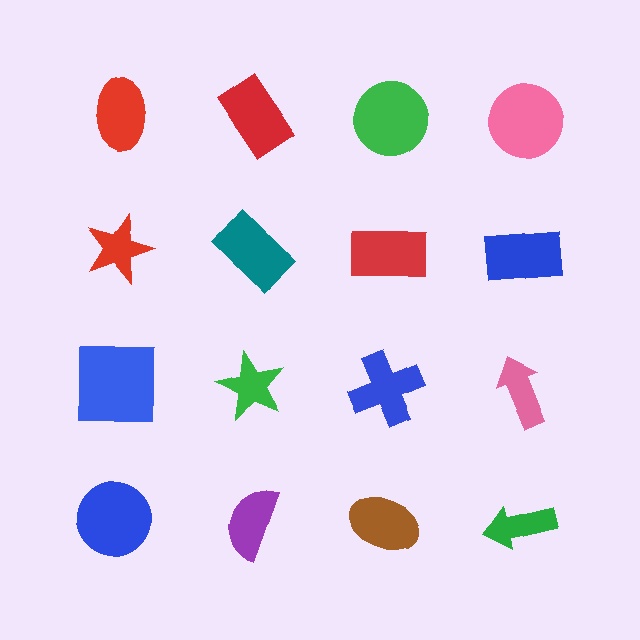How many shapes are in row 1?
4 shapes.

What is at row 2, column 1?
A red star.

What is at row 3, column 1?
A blue square.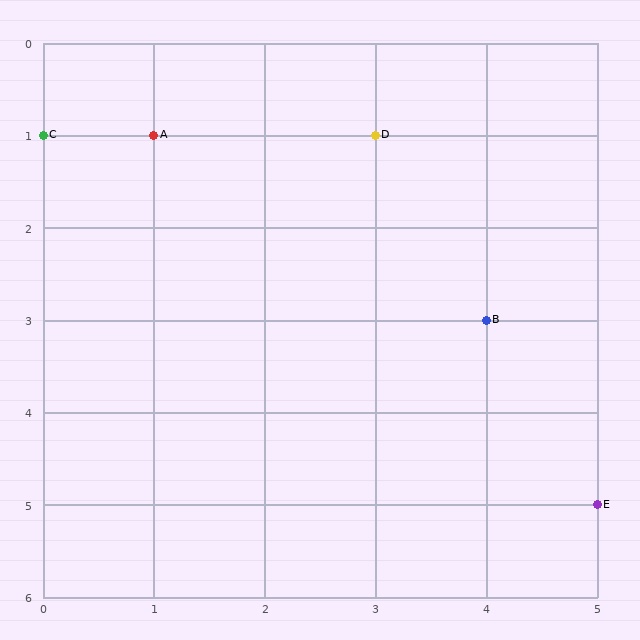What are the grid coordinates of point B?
Point B is at grid coordinates (4, 3).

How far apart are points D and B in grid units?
Points D and B are 1 column and 2 rows apart (about 2.2 grid units diagonally).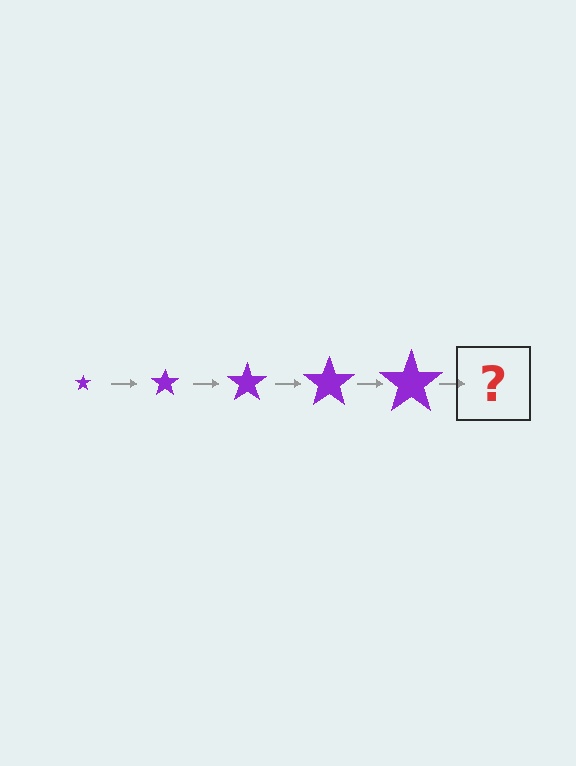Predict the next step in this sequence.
The next step is a purple star, larger than the previous one.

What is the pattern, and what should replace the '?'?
The pattern is that the star gets progressively larger each step. The '?' should be a purple star, larger than the previous one.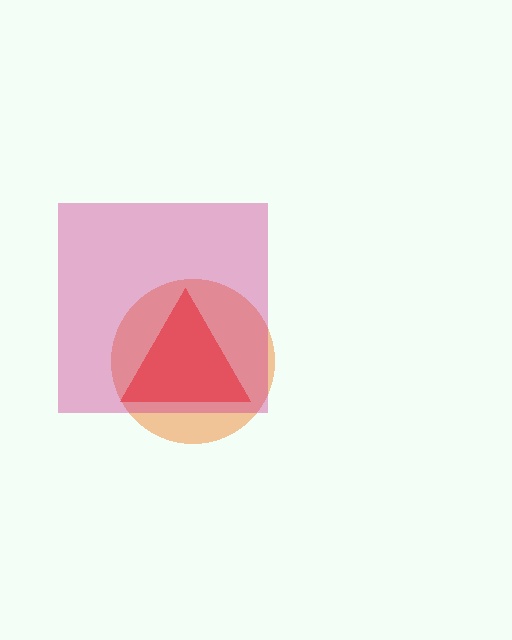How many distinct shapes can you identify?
There are 3 distinct shapes: an orange circle, a magenta square, a red triangle.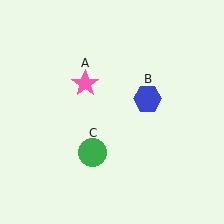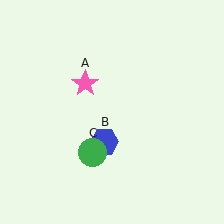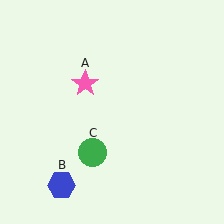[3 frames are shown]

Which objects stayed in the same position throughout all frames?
Pink star (object A) and green circle (object C) remained stationary.